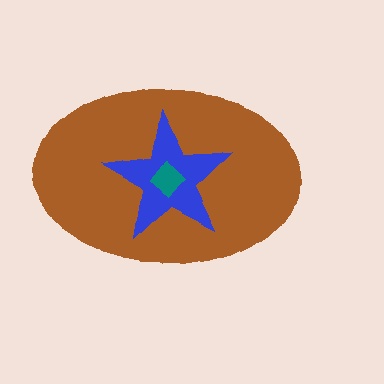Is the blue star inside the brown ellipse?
Yes.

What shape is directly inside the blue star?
The teal diamond.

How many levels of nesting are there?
3.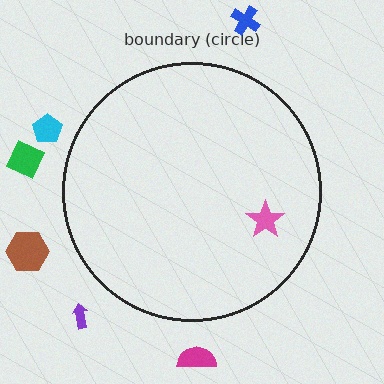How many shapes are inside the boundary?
1 inside, 6 outside.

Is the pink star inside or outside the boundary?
Inside.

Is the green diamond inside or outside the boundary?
Outside.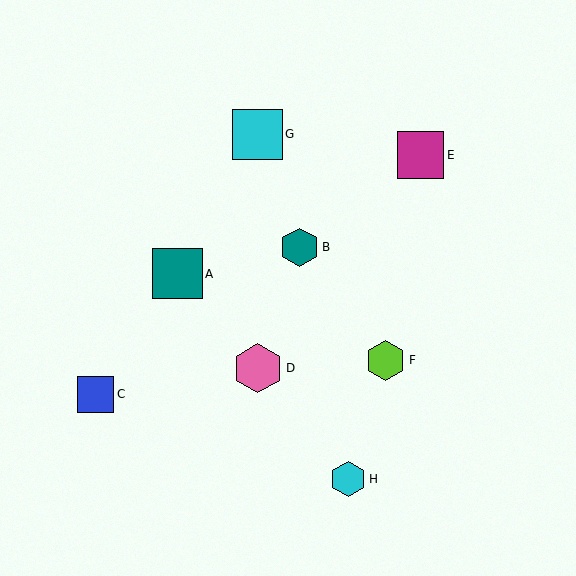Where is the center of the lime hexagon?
The center of the lime hexagon is at (386, 360).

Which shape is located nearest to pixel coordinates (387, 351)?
The lime hexagon (labeled F) at (386, 360) is nearest to that location.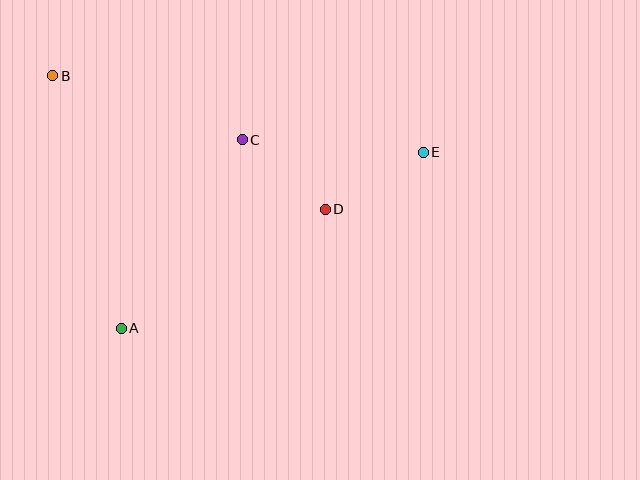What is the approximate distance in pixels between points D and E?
The distance between D and E is approximately 113 pixels.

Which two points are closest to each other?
Points C and D are closest to each other.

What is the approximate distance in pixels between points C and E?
The distance between C and E is approximately 181 pixels.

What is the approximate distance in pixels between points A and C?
The distance between A and C is approximately 224 pixels.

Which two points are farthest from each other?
Points B and E are farthest from each other.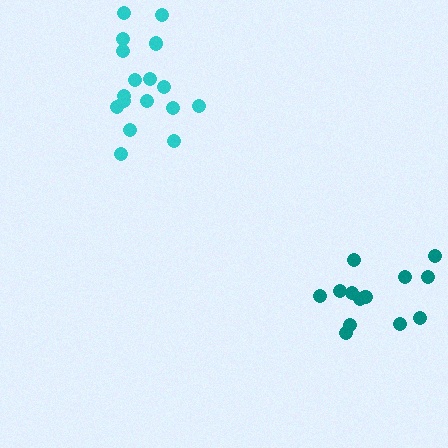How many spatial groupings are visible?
There are 2 spatial groupings.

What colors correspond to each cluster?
The clusters are colored: cyan, teal.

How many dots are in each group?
Group 1: 17 dots, Group 2: 13 dots (30 total).